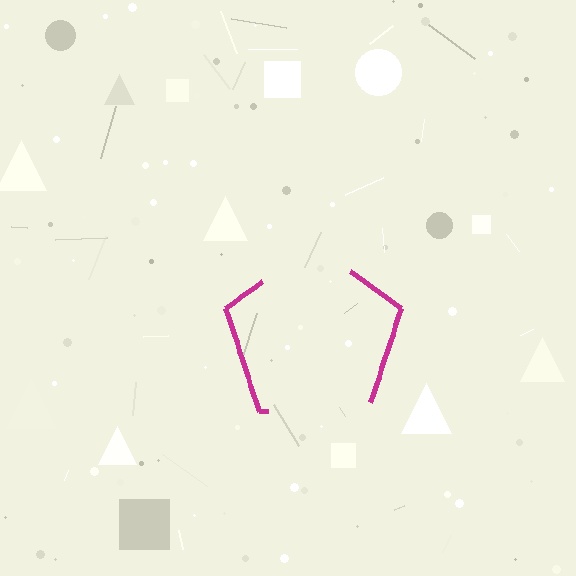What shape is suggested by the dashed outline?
The dashed outline suggests a pentagon.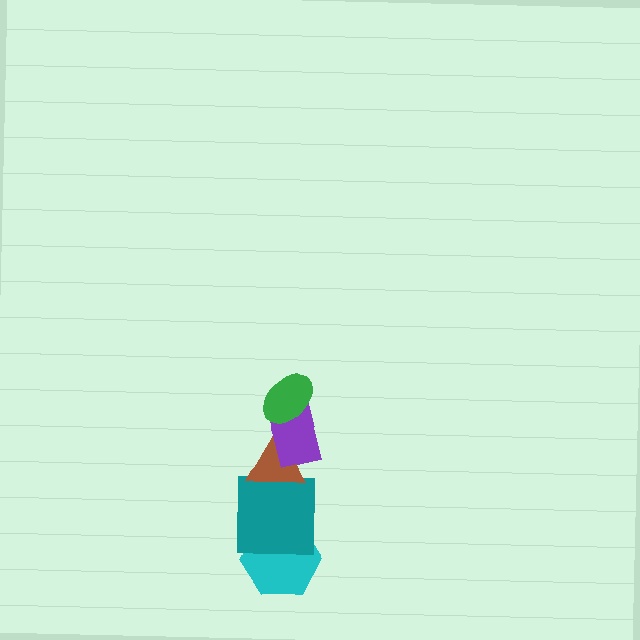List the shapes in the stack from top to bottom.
From top to bottom: the green ellipse, the purple rectangle, the brown triangle, the teal square, the cyan hexagon.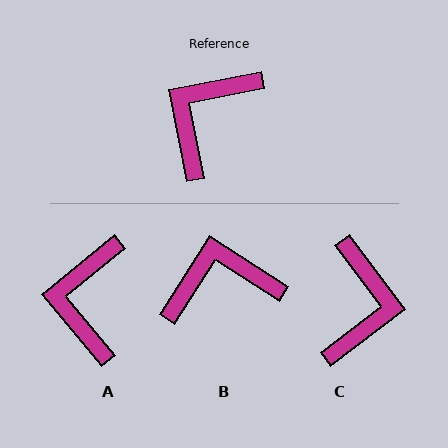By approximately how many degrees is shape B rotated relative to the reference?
Approximately 44 degrees clockwise.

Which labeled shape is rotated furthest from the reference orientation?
C, about 154 degrees away.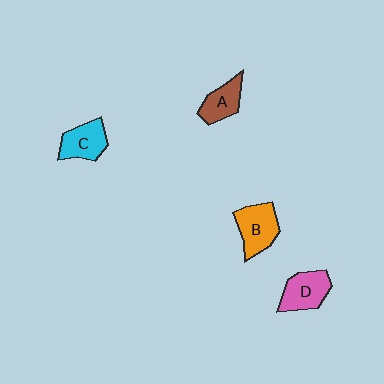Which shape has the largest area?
Shape B (orange).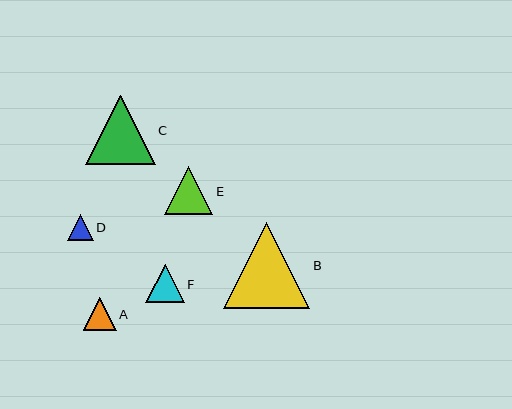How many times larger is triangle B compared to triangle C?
Triangle B is approximately 1.2 times the size of triangle C.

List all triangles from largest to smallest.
From largest to smallest: B, C, E, F, A, D.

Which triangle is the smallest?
Triangle D is the smallest with a size of approximately 26 pixels.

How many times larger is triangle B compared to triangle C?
Triangle B is approximately 1.2 times the size of triangle C.